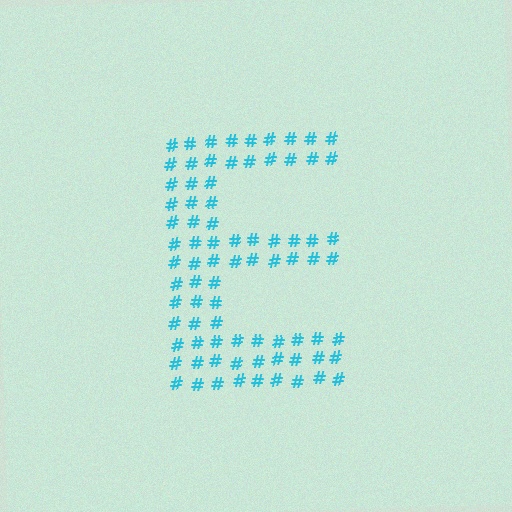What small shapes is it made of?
It is made of small hash symbols.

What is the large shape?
The large shape is the letter E.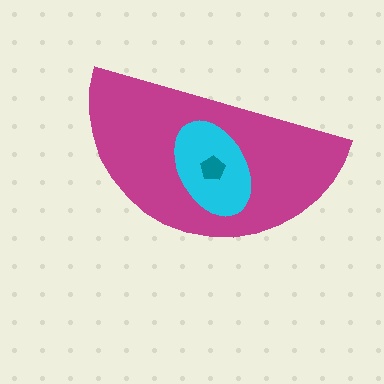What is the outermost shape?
The magenta semicircle.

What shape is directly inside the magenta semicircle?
The cyan ellipse.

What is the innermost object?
The teal pentagon.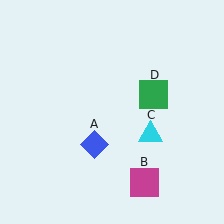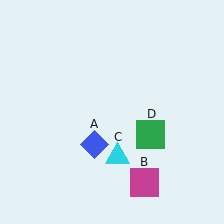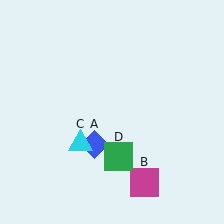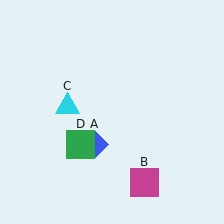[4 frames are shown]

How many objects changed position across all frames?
2 objects changed position: cyan triangle (object C), green square (object D).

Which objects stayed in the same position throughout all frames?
Blue diamond (object A) and magenta square (object B) remained stationary.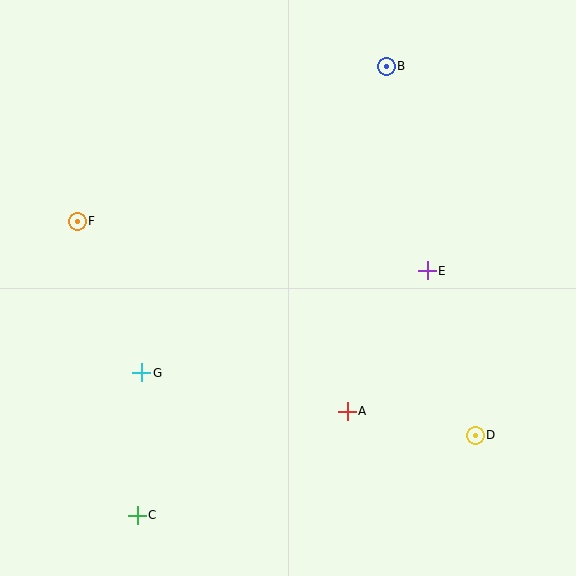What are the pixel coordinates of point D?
Point D is at (475, 435).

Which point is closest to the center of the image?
Point A at (347, 411) is closest to the center.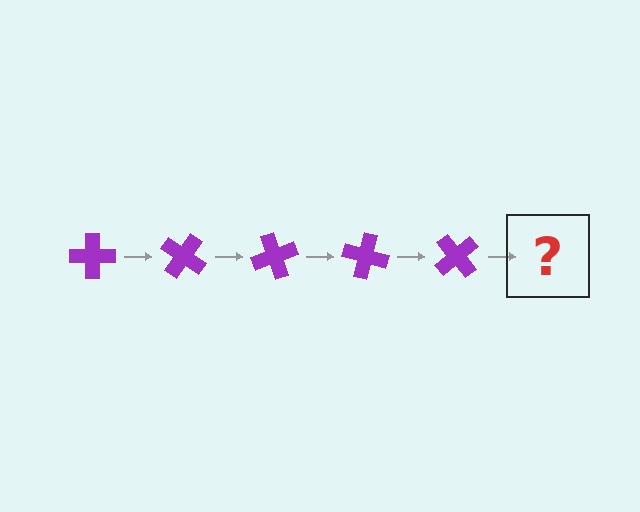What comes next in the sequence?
The next element should be a purple cross rotated 175 degrees.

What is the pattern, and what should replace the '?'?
The pattern is that the cross rotates 35 degrees each step. The '?' should be a purple cross rotated 175 degrees.